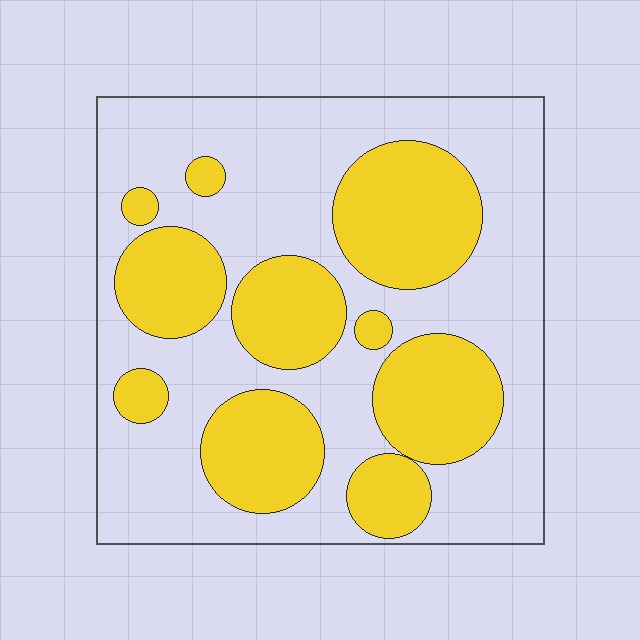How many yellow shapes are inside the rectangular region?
10.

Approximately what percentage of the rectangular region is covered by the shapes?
Approximately 40%.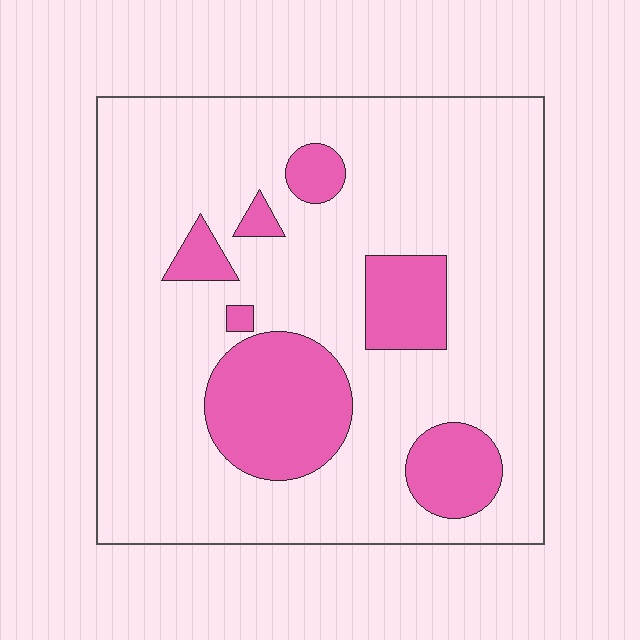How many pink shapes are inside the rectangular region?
7.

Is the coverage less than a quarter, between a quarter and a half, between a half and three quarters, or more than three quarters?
Less than a quarter.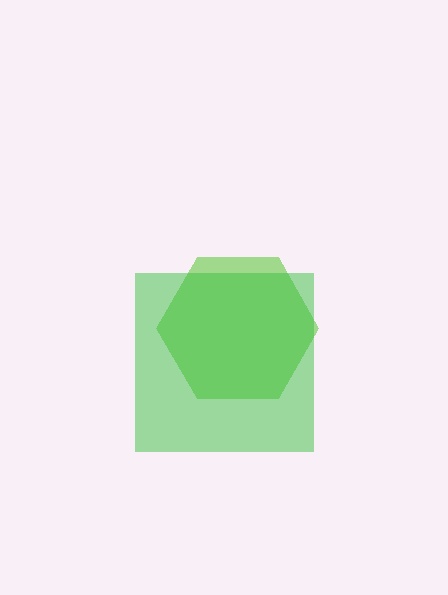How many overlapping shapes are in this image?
There are 2 overlapping shapes in the image.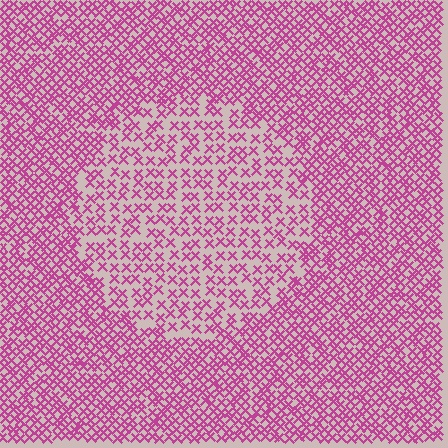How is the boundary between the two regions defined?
The boundary is defined by a change in element density (approximately 1.9x ratio). All elements are the same color, size, and shape.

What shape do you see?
I see a circle.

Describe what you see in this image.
The image contains small magenta elements arranged at two different densities. A circle-shaped region is visible where the elements are less densely packed than the surrounding area.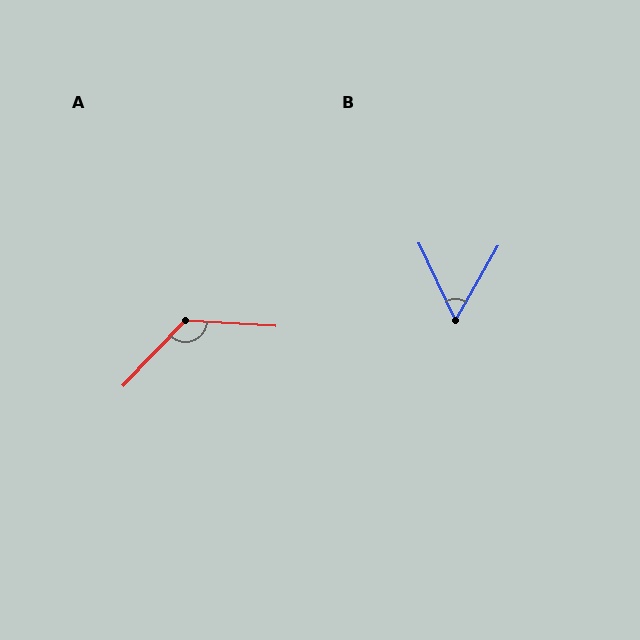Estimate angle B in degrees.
Approximately 55 degrees.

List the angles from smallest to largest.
B (55°), A (130°).